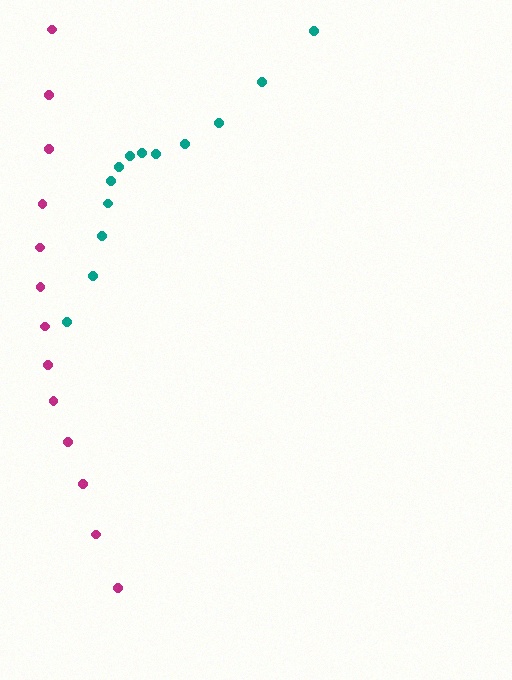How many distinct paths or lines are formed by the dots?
There are 2 distinct paths.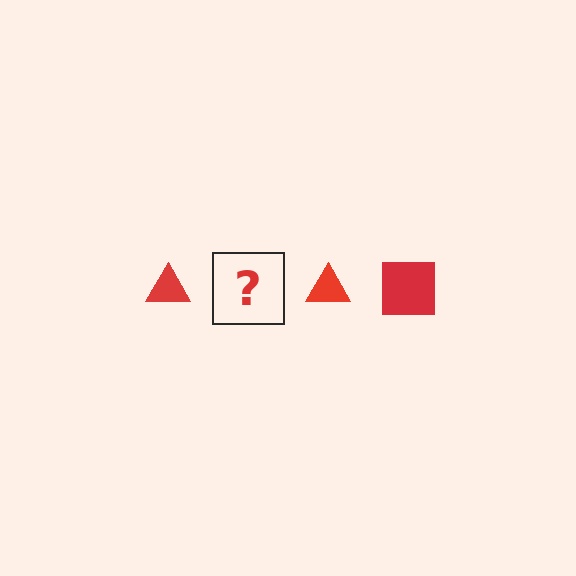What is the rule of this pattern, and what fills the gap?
The rule is that the pattern cycles through triangle, square shapes in red. The gap should be filled with a red square.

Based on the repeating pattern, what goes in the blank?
The blank should be a red square.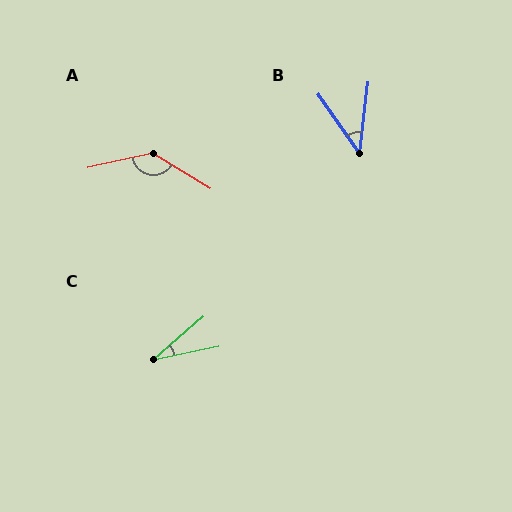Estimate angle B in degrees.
Approximately 42 degrees.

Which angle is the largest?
A, at approximately 136 degrees.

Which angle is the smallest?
C, at approximately 29 degrees.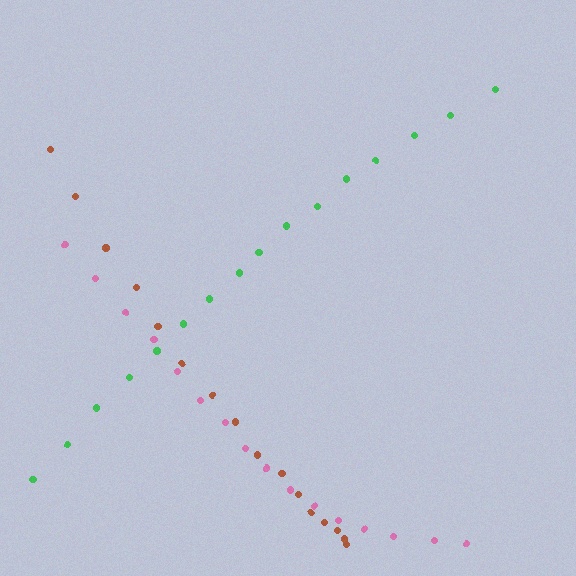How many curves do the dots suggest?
There are 3 distinct paths.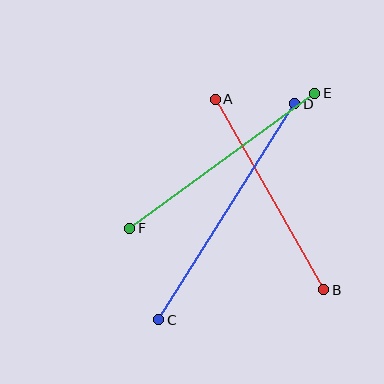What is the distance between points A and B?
The distance is approximately 219 pixels.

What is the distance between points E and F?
The distance is approximately 229 pixels.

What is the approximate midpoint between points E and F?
The midpoint is at approximately (222, 161) pixels.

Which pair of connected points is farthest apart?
Points C and D are farthest apart.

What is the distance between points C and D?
The distance is approximately 255 pixels.